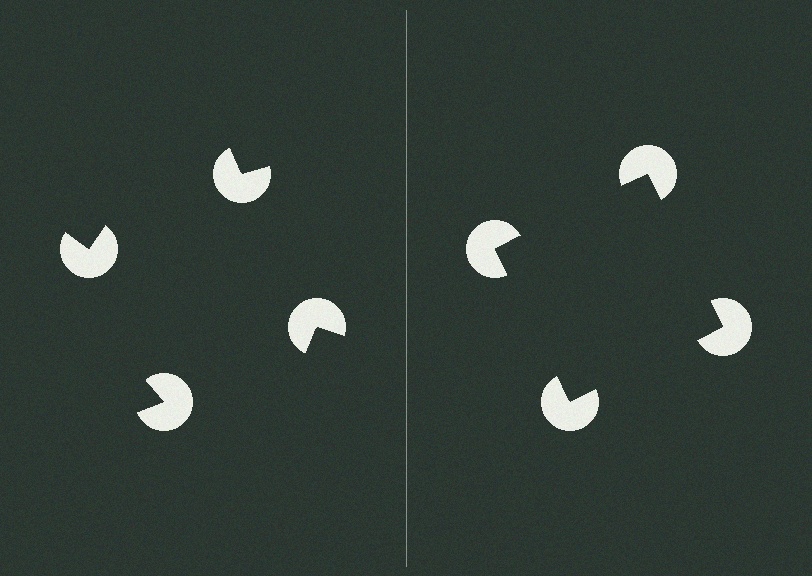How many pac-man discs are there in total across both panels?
8 — 4 on each side.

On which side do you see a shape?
An illusory square appears on the right side. On the left side the wedge cuts are rotated, so no coherent shape forms.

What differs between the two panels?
The pac-man discs are positioned identically on both sides; only the wedge orientations differ. On the right they align to a square; on the left they are misaligned.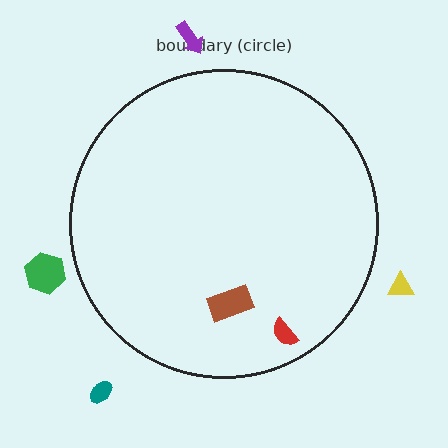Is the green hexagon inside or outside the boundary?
Outside.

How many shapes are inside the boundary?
2 inside, 4 outside.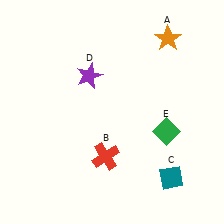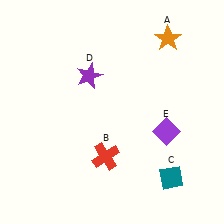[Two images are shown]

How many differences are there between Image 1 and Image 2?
There is 1 difference between the two images.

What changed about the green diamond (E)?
In Image 1, E is green. In Image 2, it changed to purple.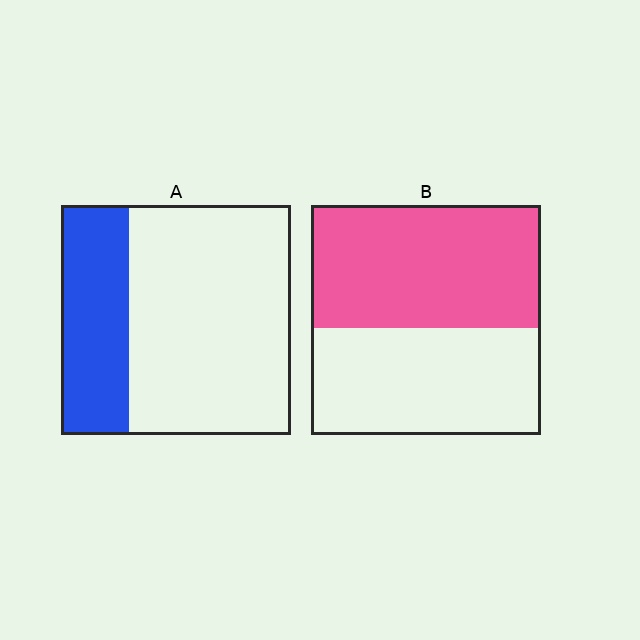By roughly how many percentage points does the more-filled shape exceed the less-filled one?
By roughly 25 percentage points (B over A).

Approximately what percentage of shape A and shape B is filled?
A is approximately 30% and B is approximately 55%.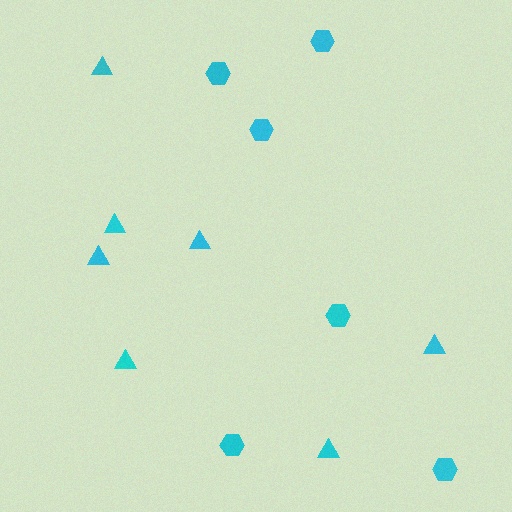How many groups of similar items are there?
There are 2 groups: one group of triangles (7) and one group of hexagons (6).